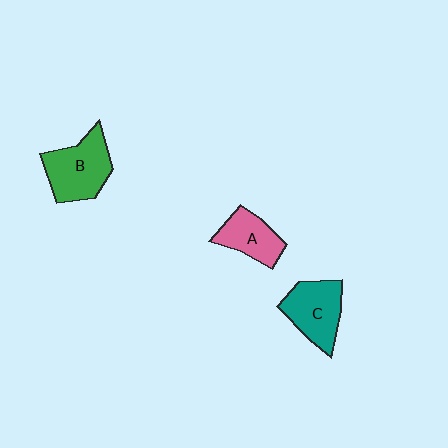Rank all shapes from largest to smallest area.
From largest to smallest: B (green), C (teal), A (pink).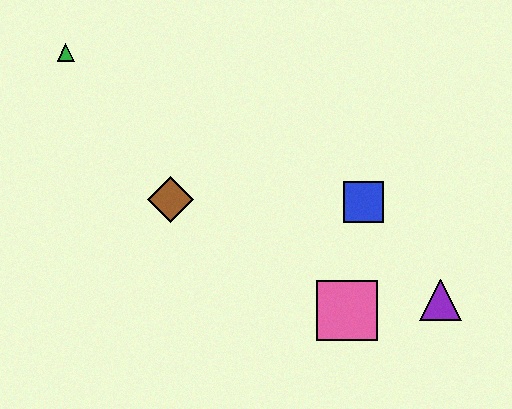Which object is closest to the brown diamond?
The green triangle is closest to the brown diamond.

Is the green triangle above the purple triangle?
Yes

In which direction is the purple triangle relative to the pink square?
The purple triangle is to the right of the pink square.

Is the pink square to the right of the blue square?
No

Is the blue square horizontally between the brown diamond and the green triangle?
No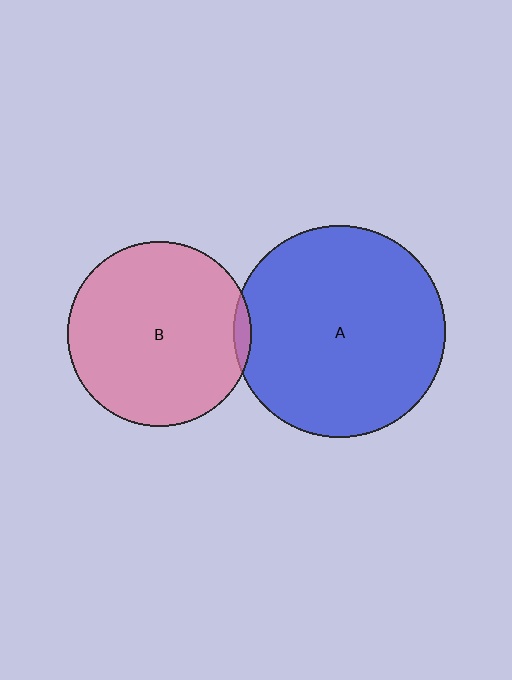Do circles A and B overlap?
Yes.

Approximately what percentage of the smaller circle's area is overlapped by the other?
Approximately 5%.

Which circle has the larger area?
Circle A (blue).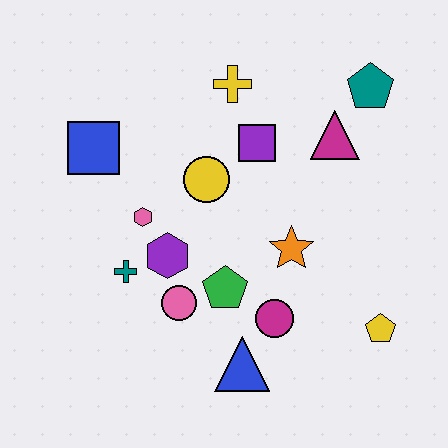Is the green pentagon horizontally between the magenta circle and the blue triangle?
No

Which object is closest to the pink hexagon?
The purple hexagon is closest to the pink hexagon.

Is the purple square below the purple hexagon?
No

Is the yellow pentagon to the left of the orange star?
No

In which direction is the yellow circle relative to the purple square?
The yellow circle is to the left of the purple square.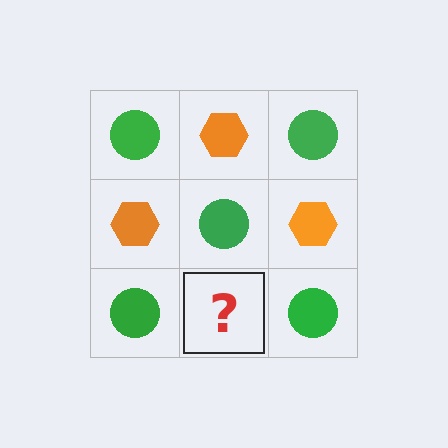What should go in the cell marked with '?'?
The missing cell should contain an orange hexagon.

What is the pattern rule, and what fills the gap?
The rule is that it alternates green circle and orange hexagon in a checkerboard pattern. The gap should be filled with an orange hexagon.